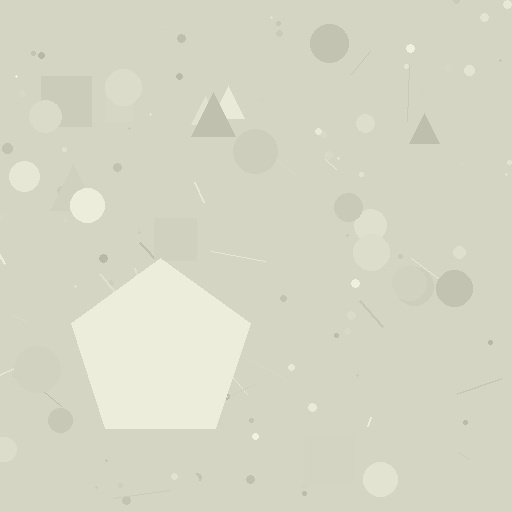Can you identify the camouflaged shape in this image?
The camouflaged shape is a pentagon.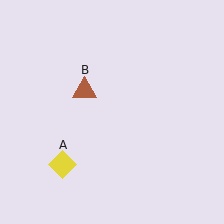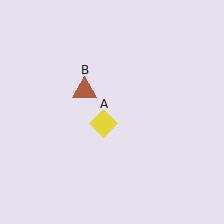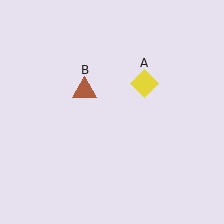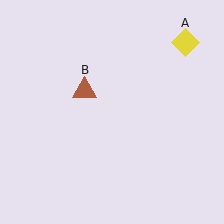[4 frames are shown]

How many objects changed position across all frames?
1 object changed position: yellow diamond (object A).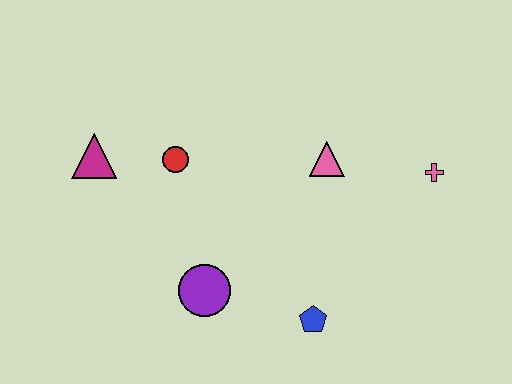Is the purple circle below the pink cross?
Yes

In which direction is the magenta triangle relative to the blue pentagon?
The magenta triangle is to the left of the blue pentagon.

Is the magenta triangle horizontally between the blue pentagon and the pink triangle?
No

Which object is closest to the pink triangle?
The pink cross is closest to the pink triangle.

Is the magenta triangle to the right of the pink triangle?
No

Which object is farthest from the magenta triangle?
The pink cross is farthest from the magenta triangle.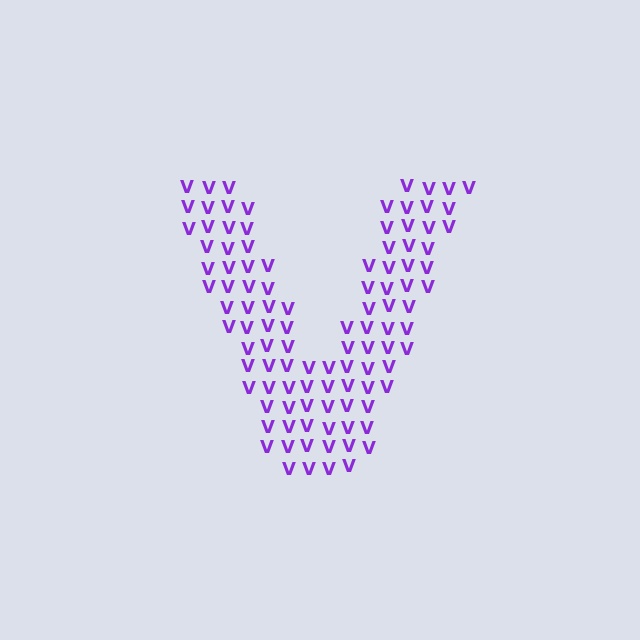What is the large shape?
The large shape is the letter V.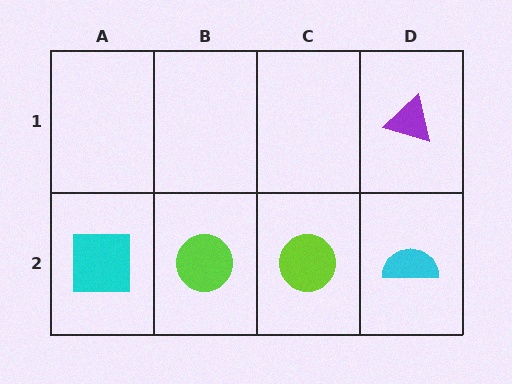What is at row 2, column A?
A cyan square.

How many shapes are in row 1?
1 shape.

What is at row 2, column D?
A cyan semicircle.